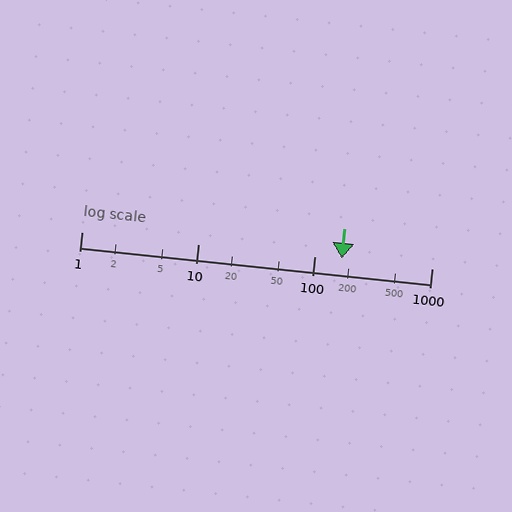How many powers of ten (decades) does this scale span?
The scale spans 3 decades, from 1 to 1000.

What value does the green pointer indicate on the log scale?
The pointer indicates approximately 170.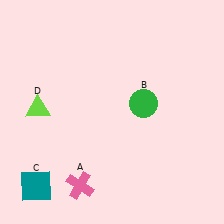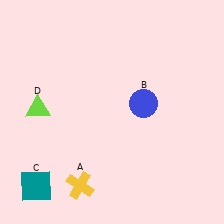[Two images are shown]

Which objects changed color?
A changed from pink to yellow. B changed from green to blue.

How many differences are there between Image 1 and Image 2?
There are 2 differences between the two images.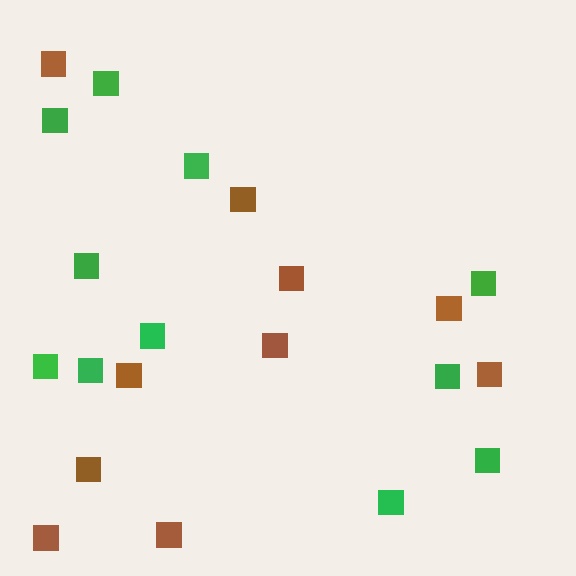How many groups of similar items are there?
There are 2 groups: one group of green squares (11) and one group of brown squares (10).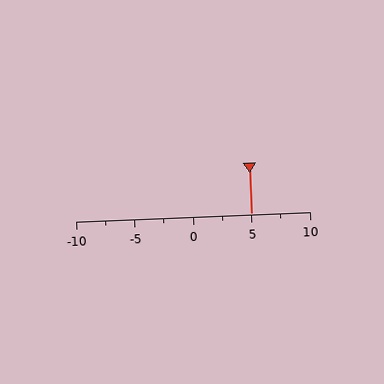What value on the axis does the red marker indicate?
The marker indicates approximately 5.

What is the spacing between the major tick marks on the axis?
The major ticks are spaced 5 apart.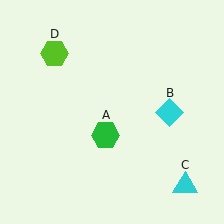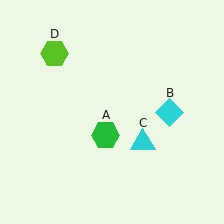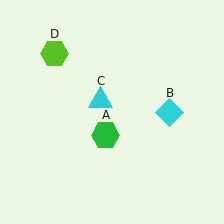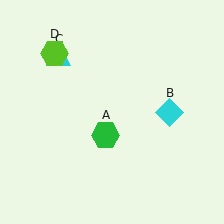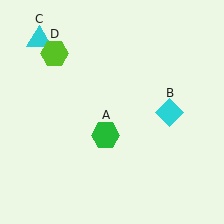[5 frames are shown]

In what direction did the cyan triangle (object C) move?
The cyan triangle (object C) moved up and to the left.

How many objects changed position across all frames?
1 object changed position: cyan triangle (object C).